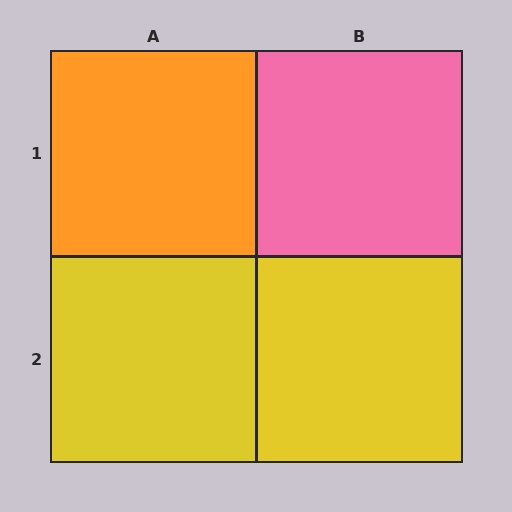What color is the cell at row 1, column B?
Pink.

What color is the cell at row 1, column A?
Orange.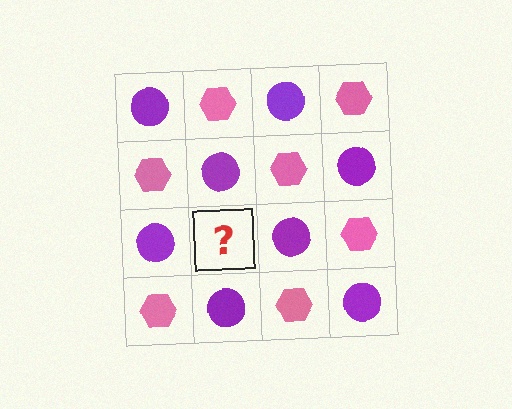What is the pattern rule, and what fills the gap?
The rule is that it alternates purple circle and pink hexagon in a checkerboard pattern. The gap should be filled with a pink hexagon.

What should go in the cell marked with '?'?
The missing cell should contain a pink hexagon.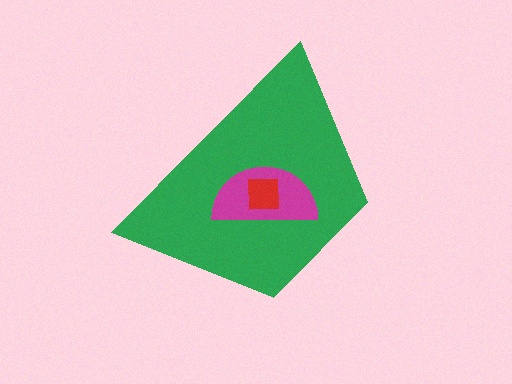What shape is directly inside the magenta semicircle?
The red square.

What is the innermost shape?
The red square.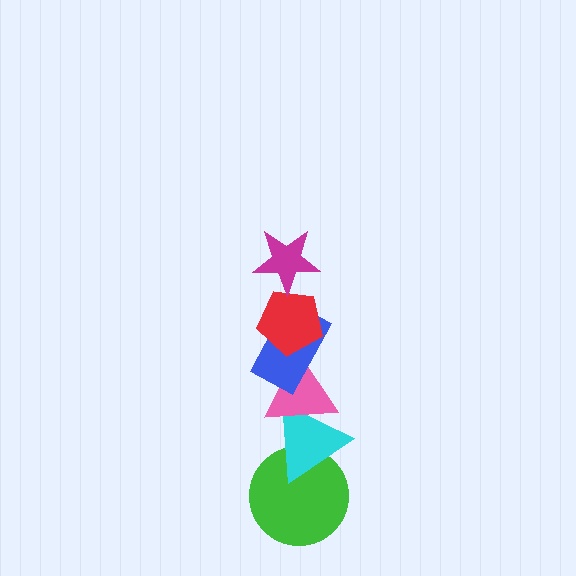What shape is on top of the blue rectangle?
The red pentagon is on top of the blue rectangle.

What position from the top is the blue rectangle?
The blue rectangle is 3rd from the top.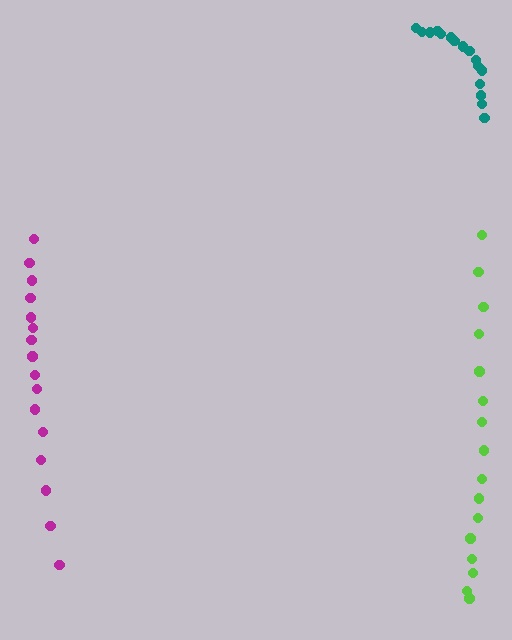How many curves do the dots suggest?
There are 3 distinct paths.